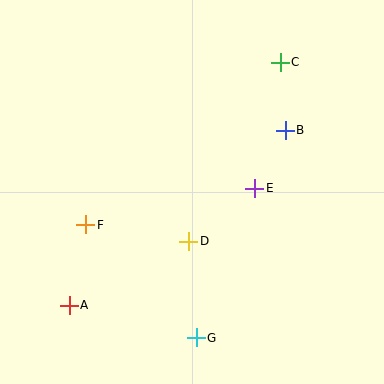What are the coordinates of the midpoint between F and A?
The midpoint between F and A is at (77, 265).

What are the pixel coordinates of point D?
Point D is at (189, 241).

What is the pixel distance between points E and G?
The distance between E and G is 160 pixels.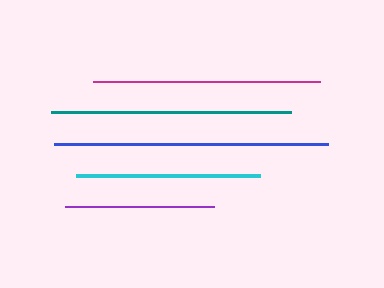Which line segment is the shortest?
The purple line is the shortest at approximately 149 pixels.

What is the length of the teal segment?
The teal segment is approximately 240 pixels long.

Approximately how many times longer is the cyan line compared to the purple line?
The cyan line is approximately 1.2 times the length of the purple line.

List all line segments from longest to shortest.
From longest to shortest: blue, teal, magenta, cyan, purple.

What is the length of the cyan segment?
The cyan segment is approximately 184 pixels long.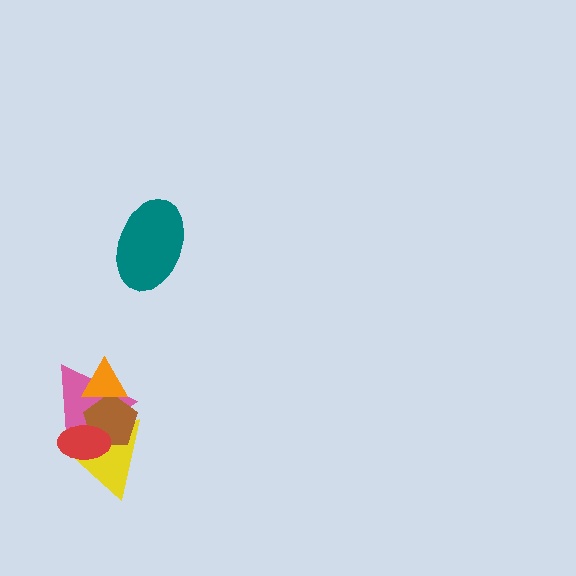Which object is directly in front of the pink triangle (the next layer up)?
The brown pentagon is directly in front of the pink triangle.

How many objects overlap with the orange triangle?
2 objects overlap with the orange triangle.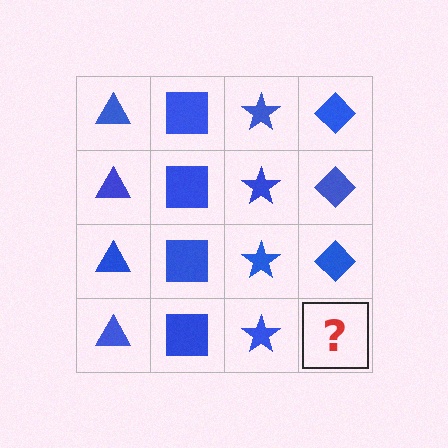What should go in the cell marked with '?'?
The missing cell should contain a blue diamond.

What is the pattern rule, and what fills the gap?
The rule is that each column has a consistent shape. The gap should be filled with a blue diamond.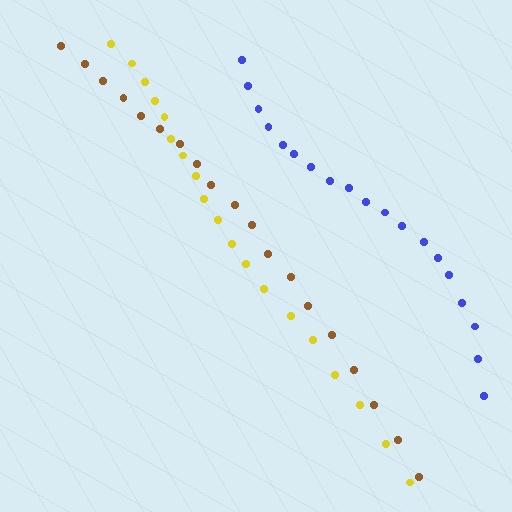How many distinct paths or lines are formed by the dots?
There are 3 distinct paths.